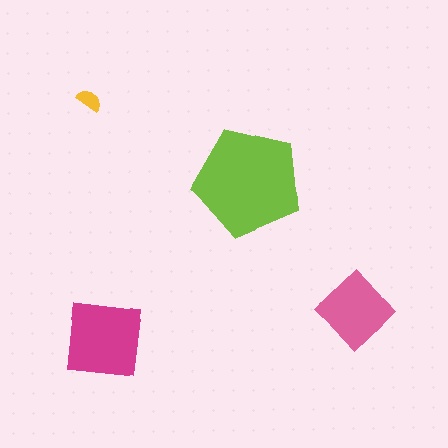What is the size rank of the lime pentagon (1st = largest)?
1st.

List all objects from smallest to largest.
The yellow semicircle, the pink diamond, the magenta square, the lime pentagon.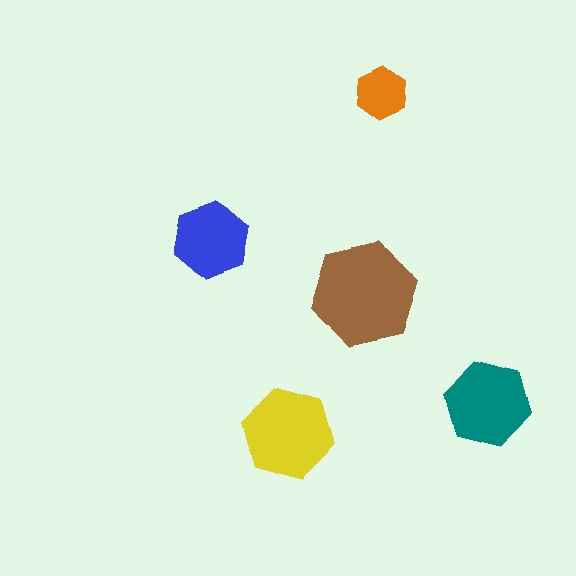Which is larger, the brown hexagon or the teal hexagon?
The brown one.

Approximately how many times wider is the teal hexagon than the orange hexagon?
About 1.5 times wider.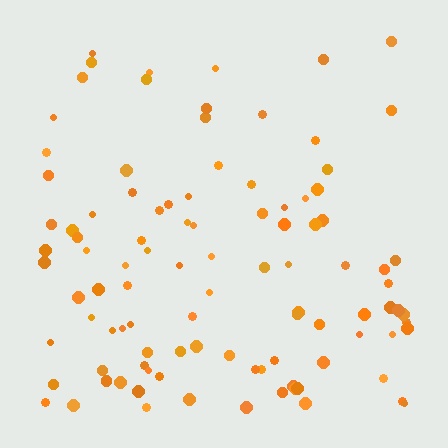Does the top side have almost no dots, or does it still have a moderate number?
Still a moderate number, just noticeably fewer than the bottom.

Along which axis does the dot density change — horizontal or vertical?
Vertical.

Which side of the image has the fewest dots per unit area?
The top.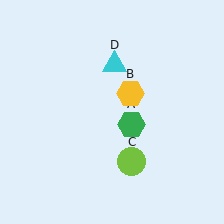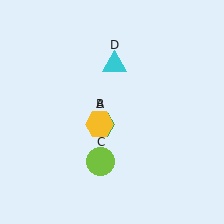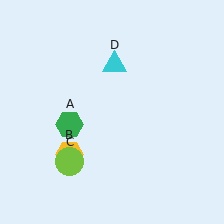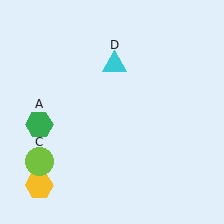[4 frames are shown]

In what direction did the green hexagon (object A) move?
The green hexagon (object A) moved left.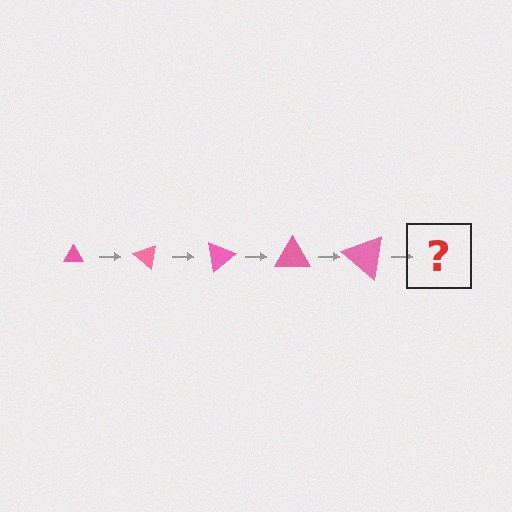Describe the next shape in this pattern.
It should be a triangle, larger than the previous one and rotated 200 degrees from the start.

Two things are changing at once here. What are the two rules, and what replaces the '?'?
The two rules are that the triangle grows larger each step and it rotates 40 degrees each step. The '?' should be a triangle, larger than the previous one and rotated 200 degrees from the start.